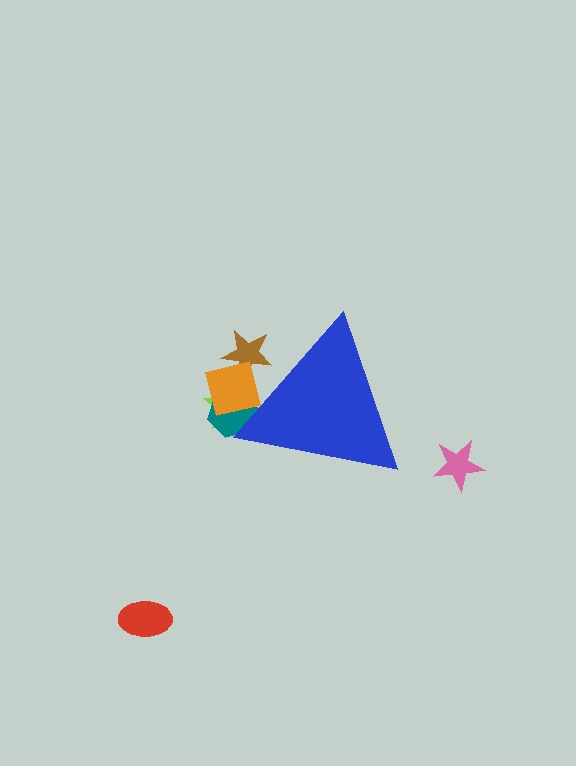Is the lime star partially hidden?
Yes, the lime star is partially hidden behind the blue triangle.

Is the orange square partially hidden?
Yes, the orange square is partially hidden behind the blue triangle.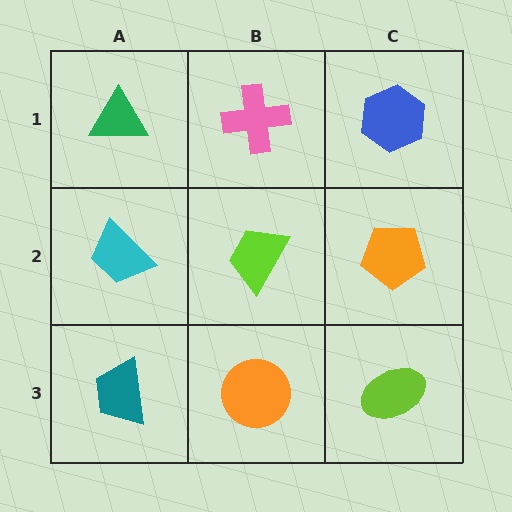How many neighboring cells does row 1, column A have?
2.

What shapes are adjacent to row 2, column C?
A blue hexagon (row 1, column C), a lime ellipse (row 3, column C), a lime trapezoid (row 2, column B).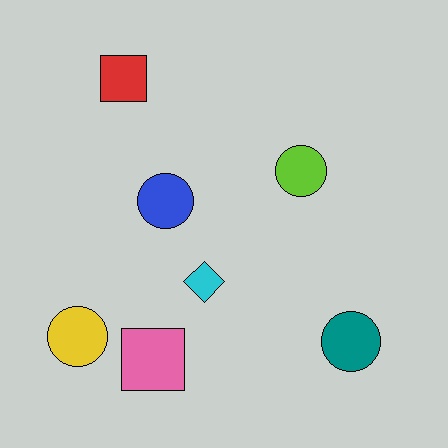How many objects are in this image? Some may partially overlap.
There are 7 objects.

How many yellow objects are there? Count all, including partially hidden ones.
There is 1 yellow object.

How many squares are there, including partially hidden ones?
There are 2 squares.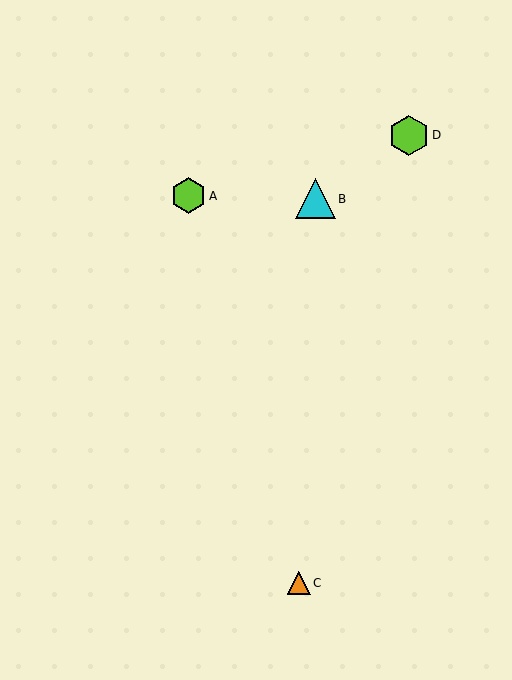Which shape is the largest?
The cyan triangle (labeled B) is the largest.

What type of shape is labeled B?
Shape B is a cyan triangle.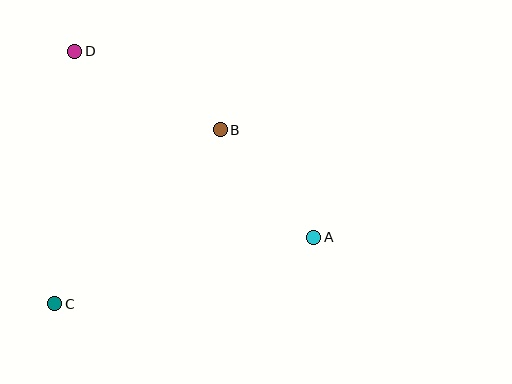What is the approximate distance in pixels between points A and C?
The distance between A and C is approximately 267 pixels.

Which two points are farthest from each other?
Points A and D are farthest from each other.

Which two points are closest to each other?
Points A and B are closest to each other.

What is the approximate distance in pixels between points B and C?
The distance between B and C is approximately 240 pixels.